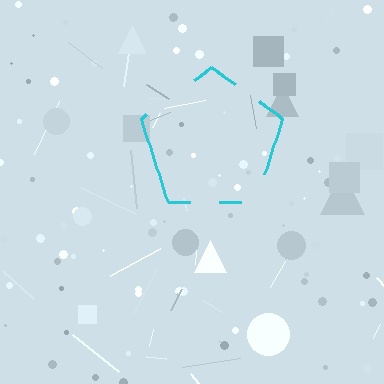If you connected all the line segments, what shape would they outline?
They would outline a pentagon.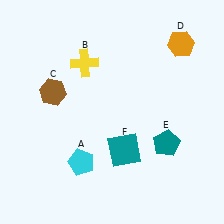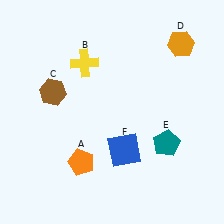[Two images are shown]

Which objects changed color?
A changed from cyan to orange. F changed from teal to blue.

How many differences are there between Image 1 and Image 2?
There are 2 differences between the two images.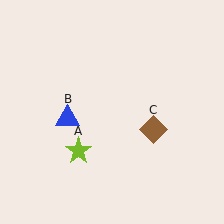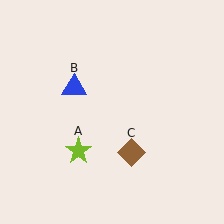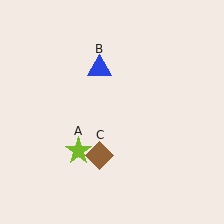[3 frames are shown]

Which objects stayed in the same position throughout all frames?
Lime star (object A) remained stationary.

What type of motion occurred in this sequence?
The blue triangle (object B), brown diamond (object C) rotated clockwise around the center of the scene.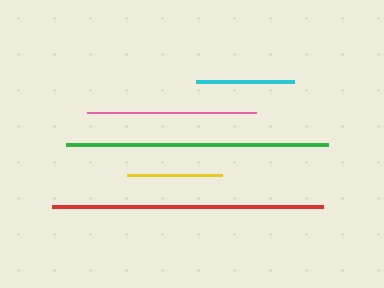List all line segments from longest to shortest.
From longest to shortest: red, green, pink, cyan, yellow.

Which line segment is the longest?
The red line is the longest at approximately 271 pixels.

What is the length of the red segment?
The red segment is approximately 271 pixels long.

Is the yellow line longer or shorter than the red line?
The red line is longer than the yellow line.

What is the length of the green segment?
The green segment is approximately 262 pixels long.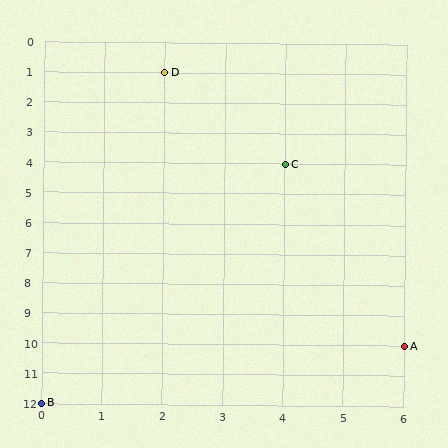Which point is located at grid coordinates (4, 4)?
Point C is at (4, 4).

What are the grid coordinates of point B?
Point B is at grid coordinates (0, 12).